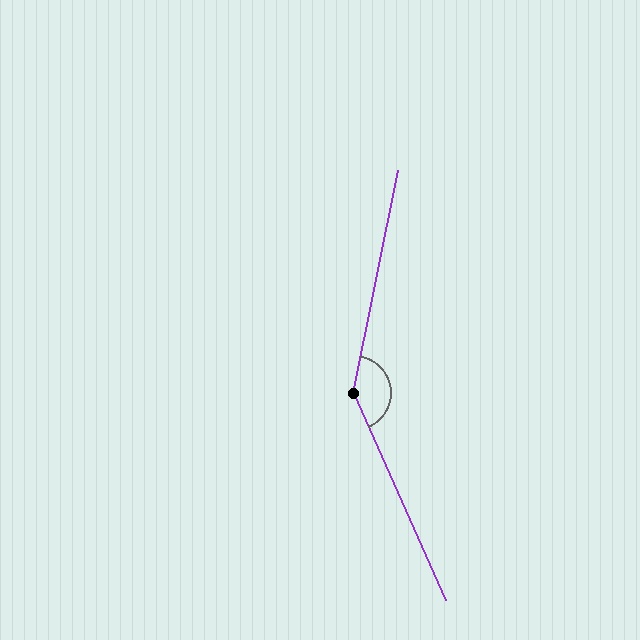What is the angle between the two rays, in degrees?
Approximately 145 degrees.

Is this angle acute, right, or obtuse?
It is obtuse.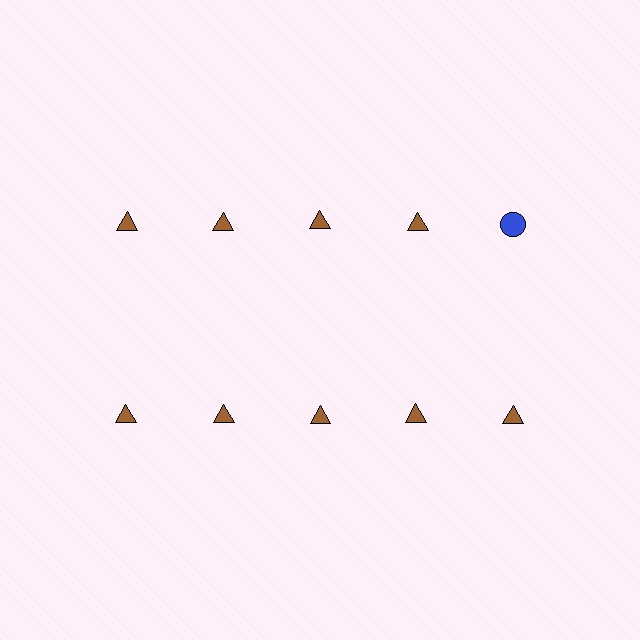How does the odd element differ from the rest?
It differs in both color (blue instead of brown) and shape (circle instead of triangle).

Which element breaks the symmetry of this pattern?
The blue circle in the top row, rightmost column breaks the symmetry. All other shapes are brown triangles.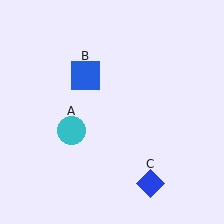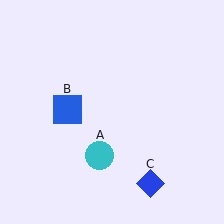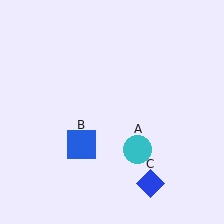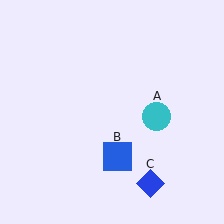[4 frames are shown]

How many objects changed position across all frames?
2 objects changed position: cyan circle (object A), blue square (object B).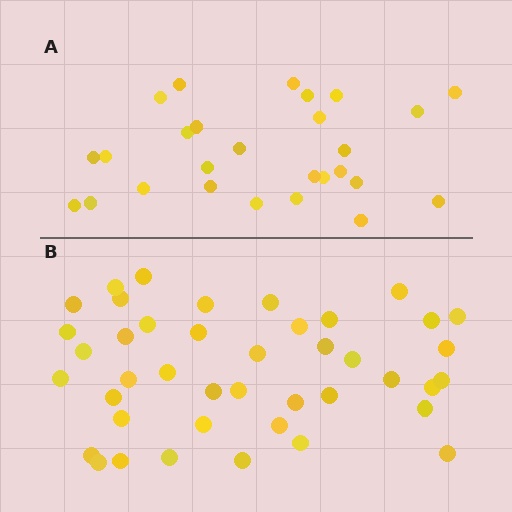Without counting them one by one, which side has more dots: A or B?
Region B (the bottom region) has more dots.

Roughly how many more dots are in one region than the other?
Region B has approximately 15 more dots than region A.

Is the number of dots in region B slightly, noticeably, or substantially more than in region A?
Region B has substantially more. The ratio is roughly 1.6 to 1.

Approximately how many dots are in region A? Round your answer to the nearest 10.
About 30 dots. (The exact count is 27, which rounds to 30.)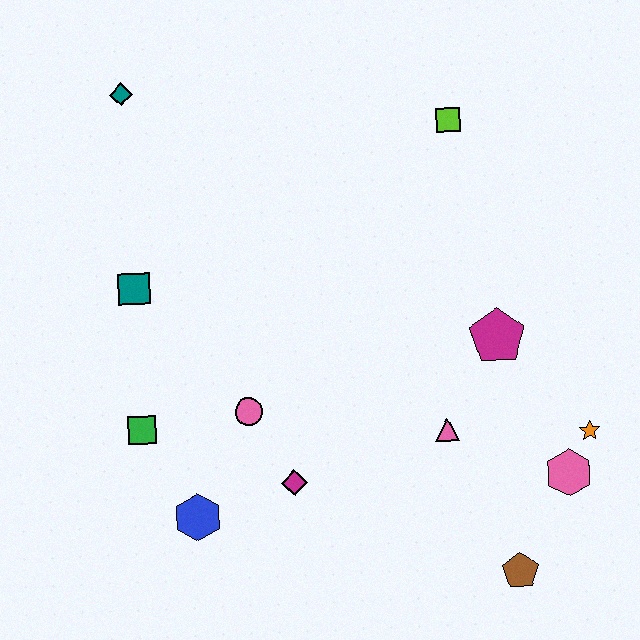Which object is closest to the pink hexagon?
The orange star is closest to the pink hexagon.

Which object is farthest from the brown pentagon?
The teal diamond is farthest from the brown pentagon.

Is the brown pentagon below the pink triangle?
Yes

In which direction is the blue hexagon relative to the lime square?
The blue hexagon is below the lime square.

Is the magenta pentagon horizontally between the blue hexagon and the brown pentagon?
Yes